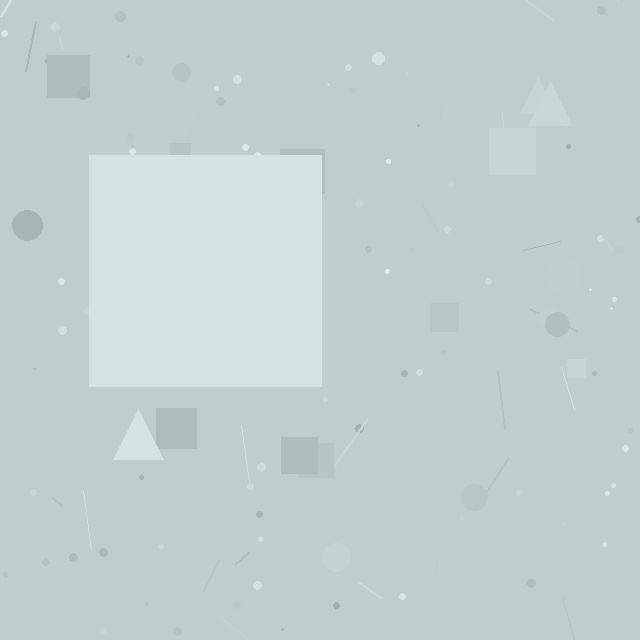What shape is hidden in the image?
A square is hidden in the image.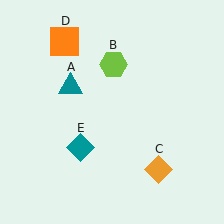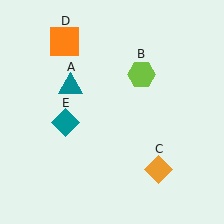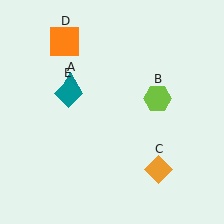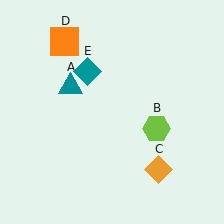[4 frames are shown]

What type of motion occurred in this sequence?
The lime hexagon (object B), teal diamond (object E) rotated clockwise around the center of the scene.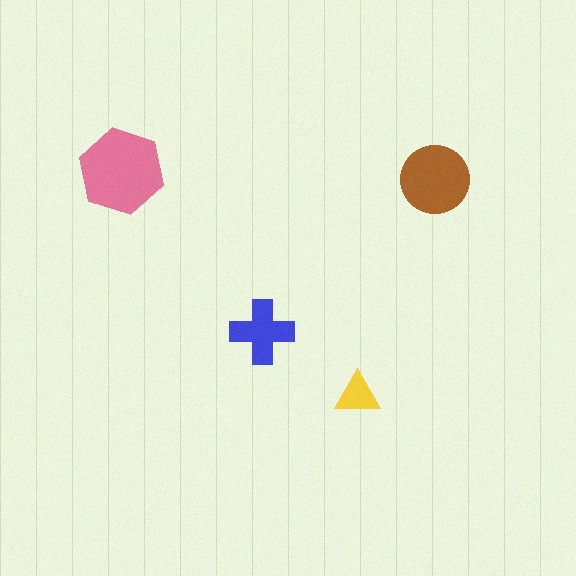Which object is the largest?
The pink hexagon.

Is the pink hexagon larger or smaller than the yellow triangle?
Larger.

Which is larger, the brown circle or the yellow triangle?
The brown circle.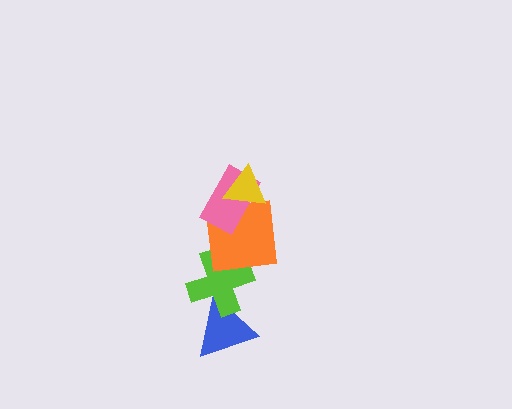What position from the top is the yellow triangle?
The yellow triangle is 1st from the top.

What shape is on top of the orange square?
The pink rectangle is on top of the orange square.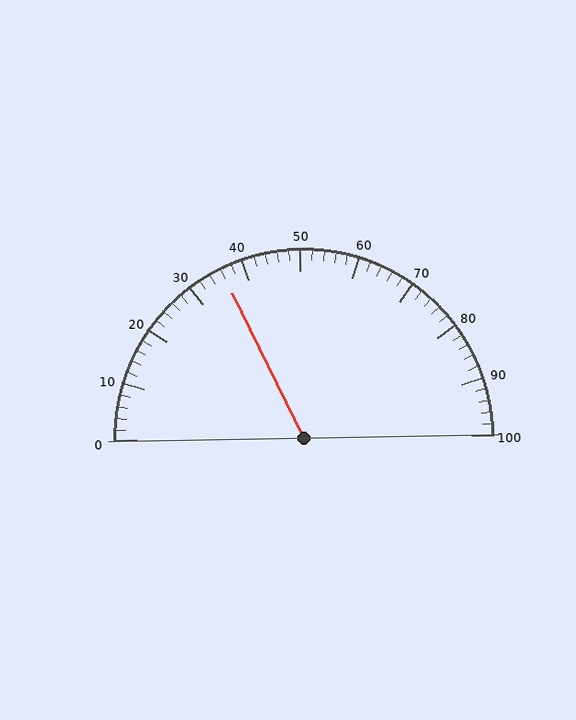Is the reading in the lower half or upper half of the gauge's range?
The reading is in the lower half of the range (0 to 100).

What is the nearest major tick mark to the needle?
The nearest major tick mark is 40.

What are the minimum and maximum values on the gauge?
The gauge ranges from 0 to 100.